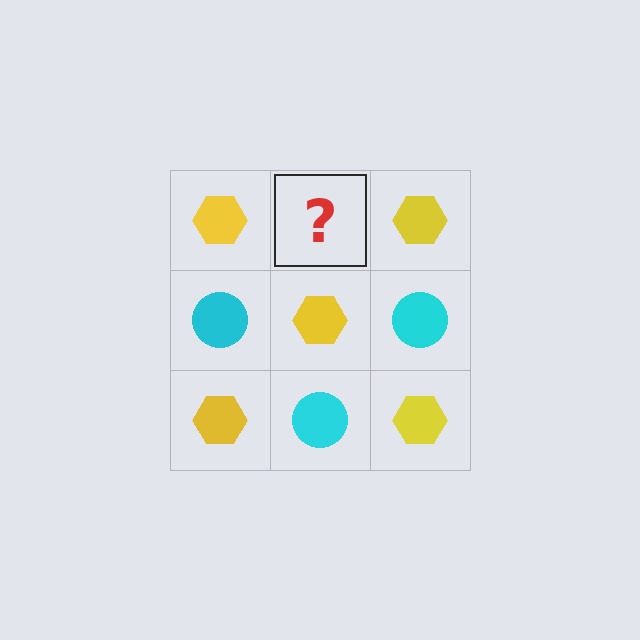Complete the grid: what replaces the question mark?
The question mark should be replaced with a cyan circle.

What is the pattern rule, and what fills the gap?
The rule is that it alternates yellow hexagon and cyan circle in a checkerboard pattern. The gap should be filled with a cyan circle.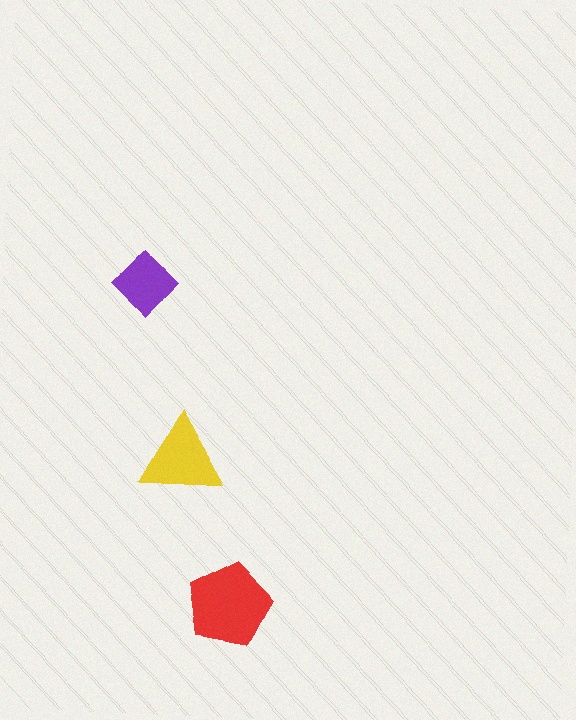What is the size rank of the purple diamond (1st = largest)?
3rd.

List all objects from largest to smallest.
The red pentagon, the yellow triangle, the purple diamond.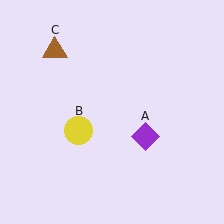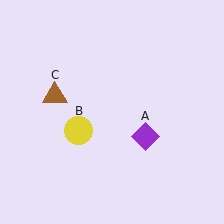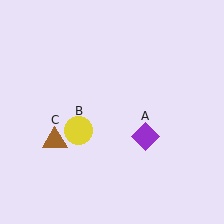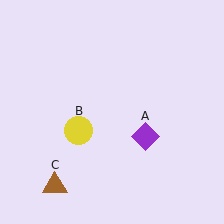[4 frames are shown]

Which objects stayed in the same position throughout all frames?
Purple diamond (object A) and yellow circle (object B) remained stationary.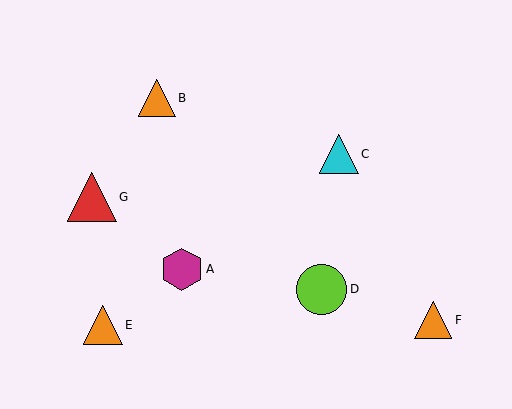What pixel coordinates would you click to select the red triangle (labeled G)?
Click at (92, 197) to select the red triangle G.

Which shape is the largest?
The lime circle (labeled D) is the largest.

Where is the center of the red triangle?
The center of the red triangle is at (92, 197).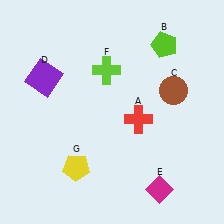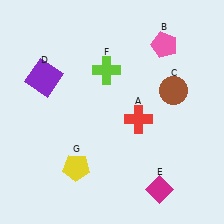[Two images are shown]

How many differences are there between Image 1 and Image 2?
There is 1 difference between the two images.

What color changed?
The pentagon (B) changed from lime in Image 1 to pink in Image 2.